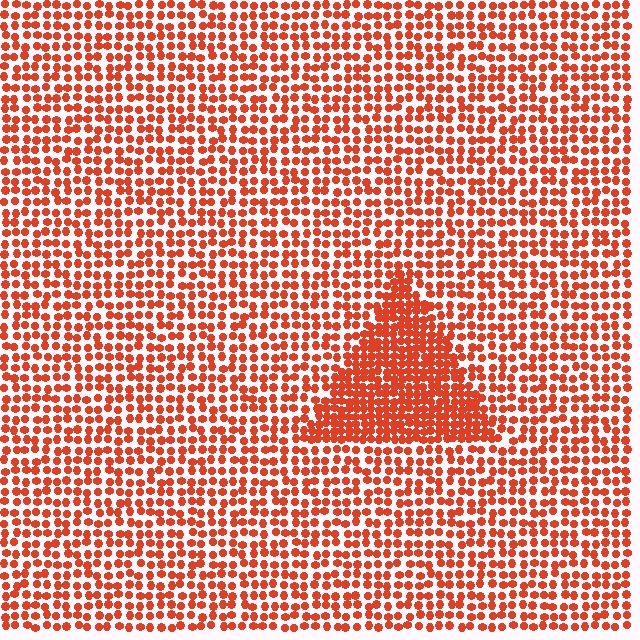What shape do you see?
I see a triangle.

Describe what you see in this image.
The image contains small red elements arranged at two different densities. A triangle-shaped region is visible where the elements are more densely packed than the surrounding area.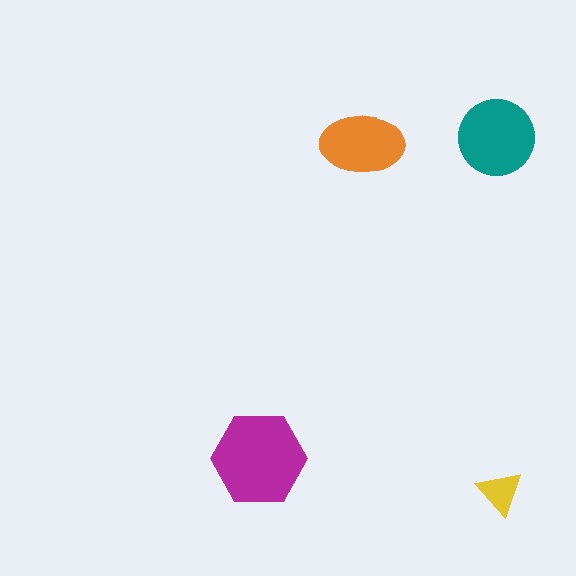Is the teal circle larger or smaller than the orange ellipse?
Larger.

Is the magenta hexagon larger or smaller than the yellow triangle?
Larger.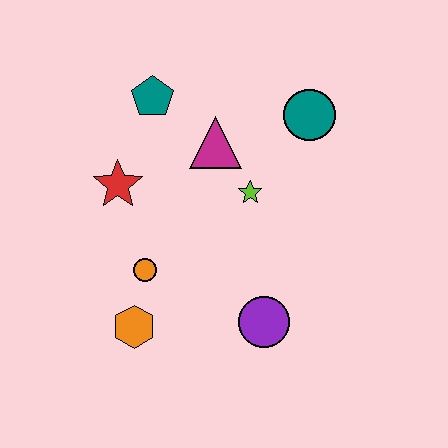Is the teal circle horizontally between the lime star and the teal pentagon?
No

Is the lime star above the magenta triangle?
No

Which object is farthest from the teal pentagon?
The purple circle is farthest from the teal pentagon.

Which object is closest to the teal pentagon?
The magenta triangle is closest to the teal pentagon.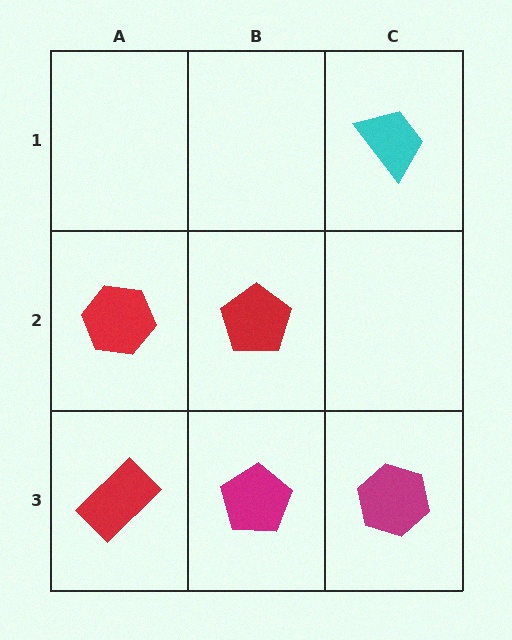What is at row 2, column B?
A red pentagon.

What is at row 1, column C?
A cyan trapezoid.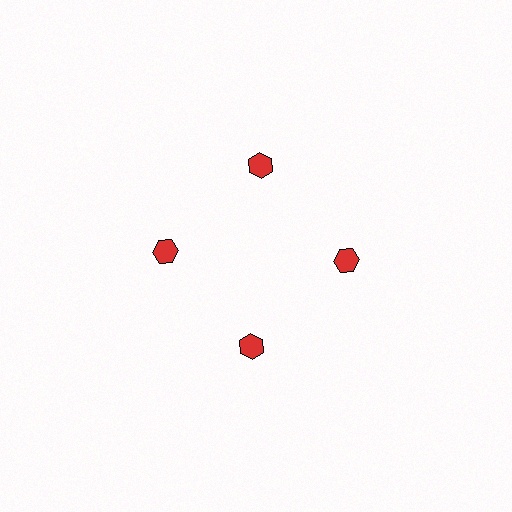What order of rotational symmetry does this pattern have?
This pattern has 4-fold rotational symmetry.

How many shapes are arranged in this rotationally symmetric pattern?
There are 4 shapes, arranged in 4 groups of 1.